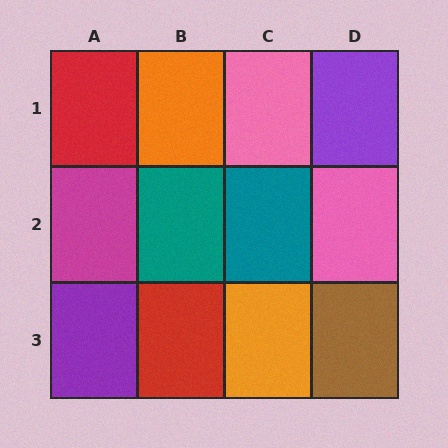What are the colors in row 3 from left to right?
Purple, red, orange, brown.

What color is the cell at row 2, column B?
Teal.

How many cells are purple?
2 cells are purple.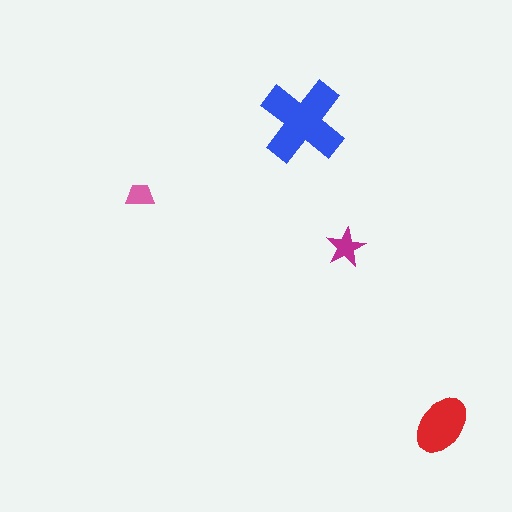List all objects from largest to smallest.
The blue cross, the red ellipse, the magenta star, the pink trapezoid.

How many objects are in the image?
There are 4 objects in the image.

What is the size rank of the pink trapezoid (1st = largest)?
4th.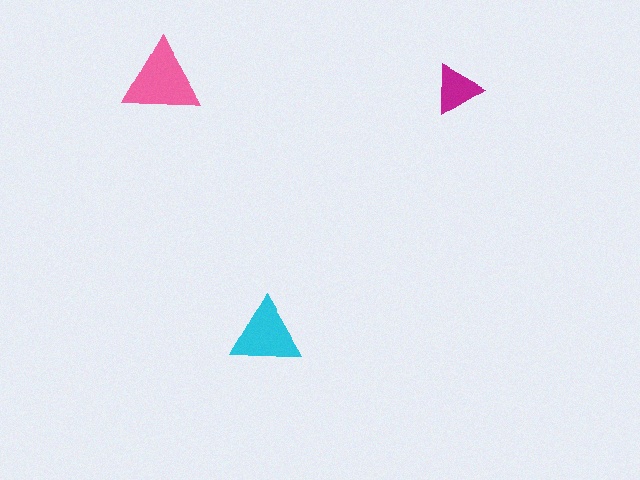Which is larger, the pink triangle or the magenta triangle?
The pink one.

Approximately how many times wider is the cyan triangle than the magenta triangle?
About 1.5 times wider.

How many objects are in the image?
There are 3 objects in the image.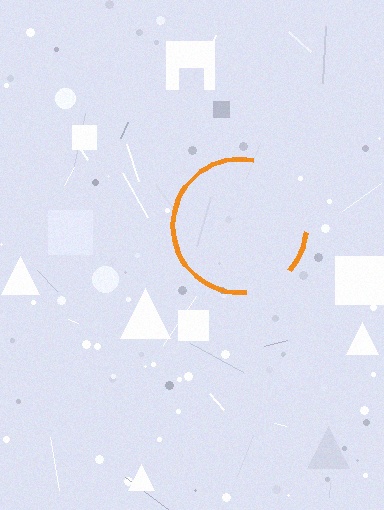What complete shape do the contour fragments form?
The contour fragments form a circle.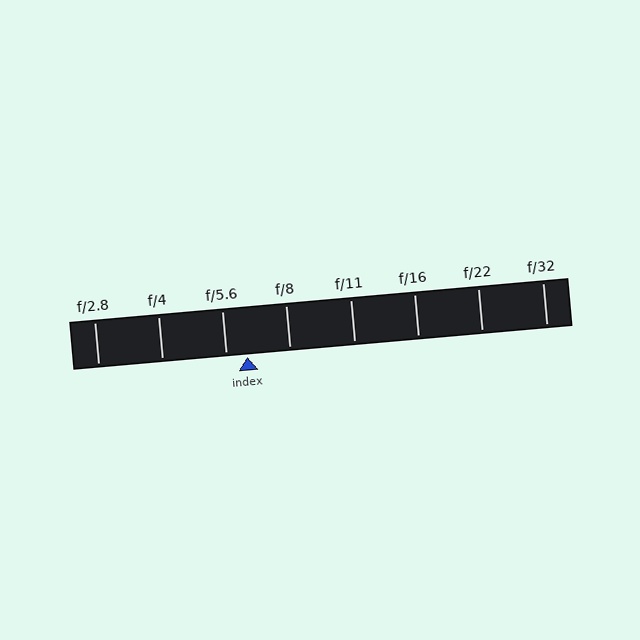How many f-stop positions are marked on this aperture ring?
There are 8 f-stop positions marked.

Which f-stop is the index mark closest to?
The index mark is closest to f/5.6.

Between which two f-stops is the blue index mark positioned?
The index mark is between f/5.6 and f/8.